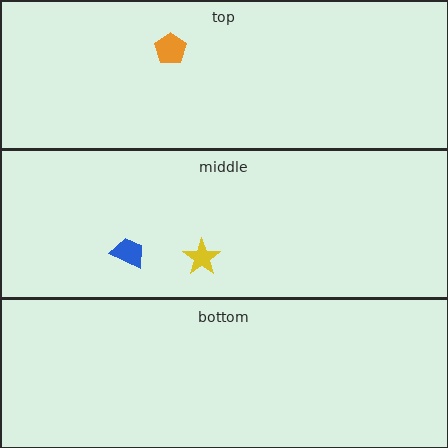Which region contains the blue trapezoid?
The middle region.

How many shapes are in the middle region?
2.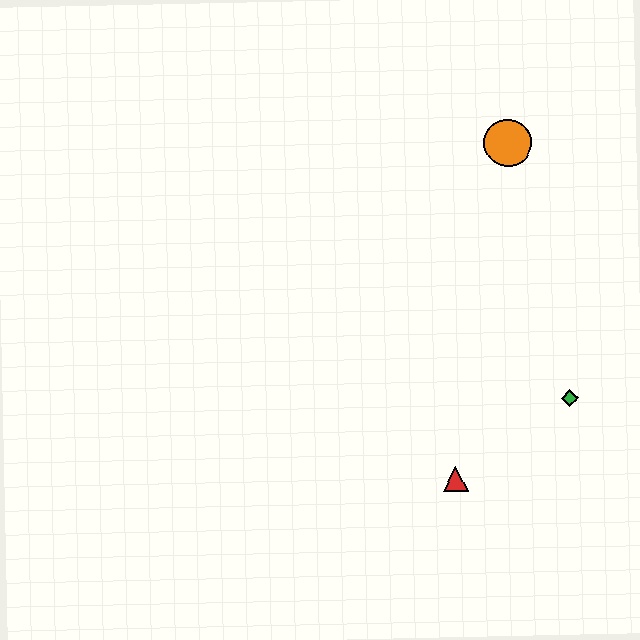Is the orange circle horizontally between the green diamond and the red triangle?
Yes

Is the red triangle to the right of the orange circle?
No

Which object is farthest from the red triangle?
The orange circle is farthest from the red triangle.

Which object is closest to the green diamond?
The red triangle is closest to the green diamond.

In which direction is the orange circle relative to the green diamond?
The orange circle is above the green diamond.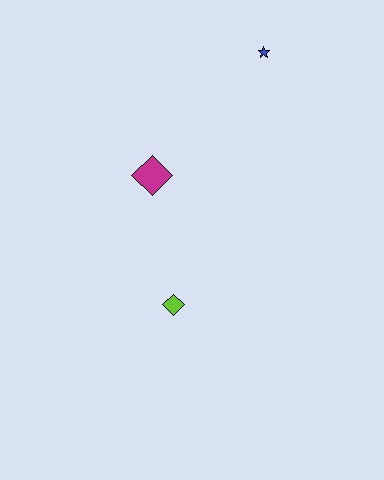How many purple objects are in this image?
There are no purple objects.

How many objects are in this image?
There are 3 objects.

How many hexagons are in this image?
There are no hexagons.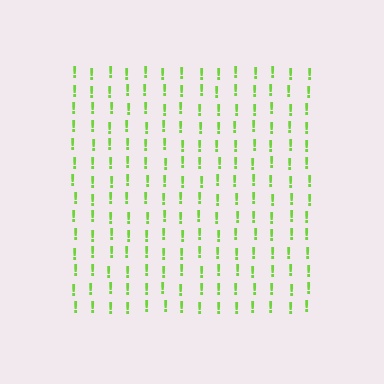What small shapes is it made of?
It is made of small exclamation marks.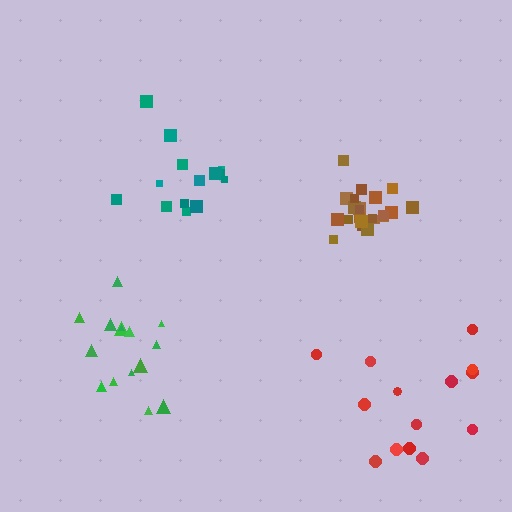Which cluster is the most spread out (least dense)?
Red.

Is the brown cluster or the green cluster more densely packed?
Brown.